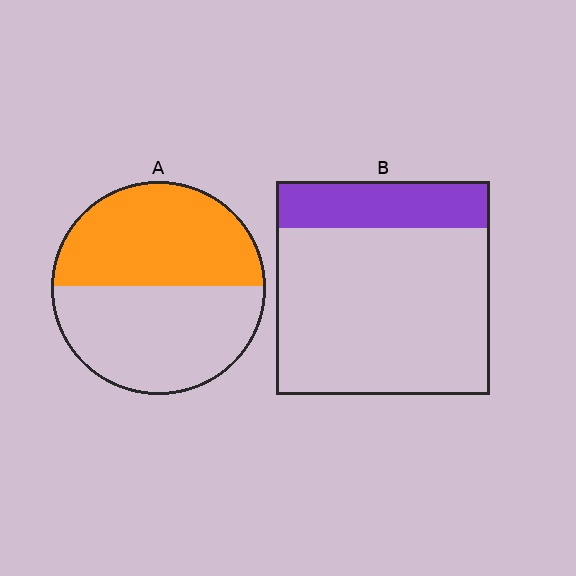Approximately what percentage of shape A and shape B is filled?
A is approximately 50% and B is approximately 20%.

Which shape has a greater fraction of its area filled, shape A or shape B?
Shape A.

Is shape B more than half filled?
No.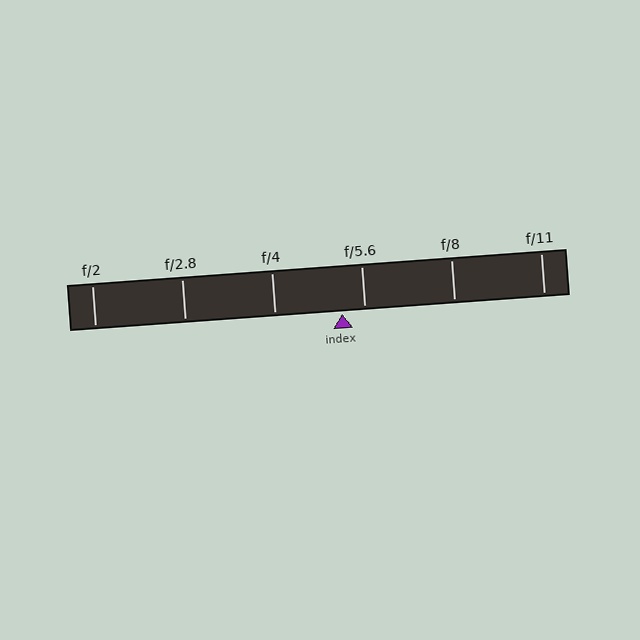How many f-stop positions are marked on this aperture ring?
There are 6 f-stop positions marked.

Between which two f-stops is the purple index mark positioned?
The index mark is between f/4 and f/5.6.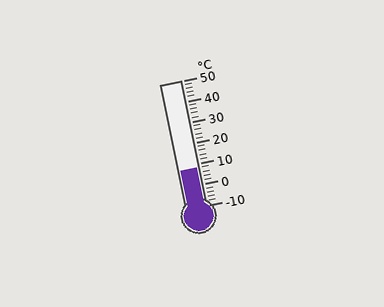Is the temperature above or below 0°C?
The temperature is above 0°C.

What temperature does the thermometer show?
The thermometer shows approximately 8°C.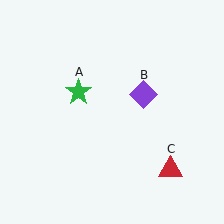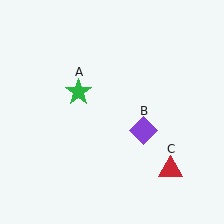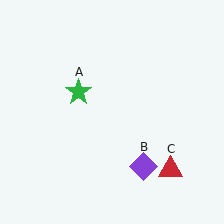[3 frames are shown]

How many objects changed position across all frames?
1 object changed position: purple diamond (object B).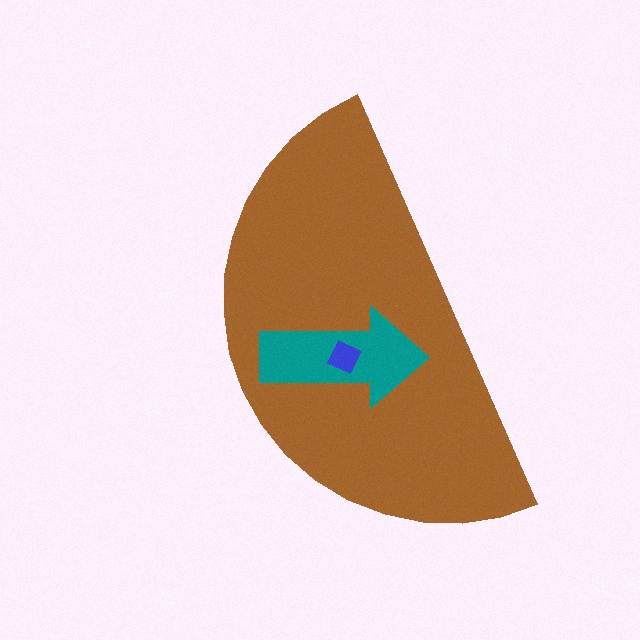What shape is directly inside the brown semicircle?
The teal arrow.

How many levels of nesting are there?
3.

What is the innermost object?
The blue square.